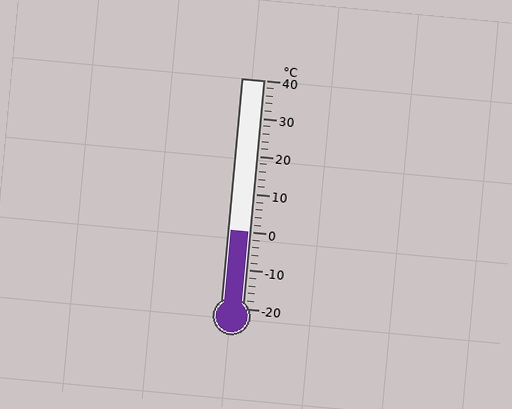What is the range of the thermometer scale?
The thermometer scale ranges from -20°C to 40°C.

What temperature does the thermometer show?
The thermometer shows approximately 0°C.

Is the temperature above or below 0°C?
The temperature is at 0°C.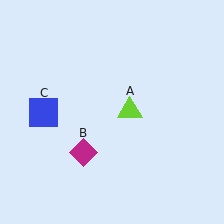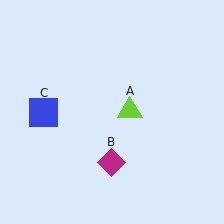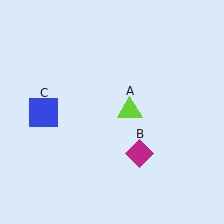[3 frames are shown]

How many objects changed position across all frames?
1 object changed position: magenta diamond (object B).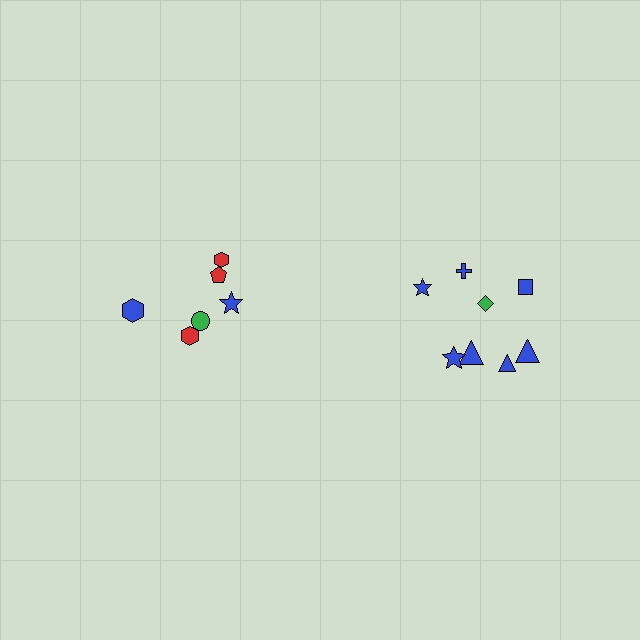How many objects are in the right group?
There are 8 objects.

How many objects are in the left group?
There are 6 objects.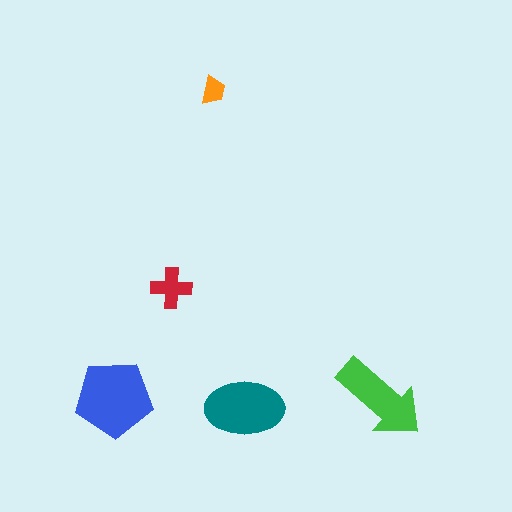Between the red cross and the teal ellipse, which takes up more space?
The teal ellipse.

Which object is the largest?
The blue pentagon.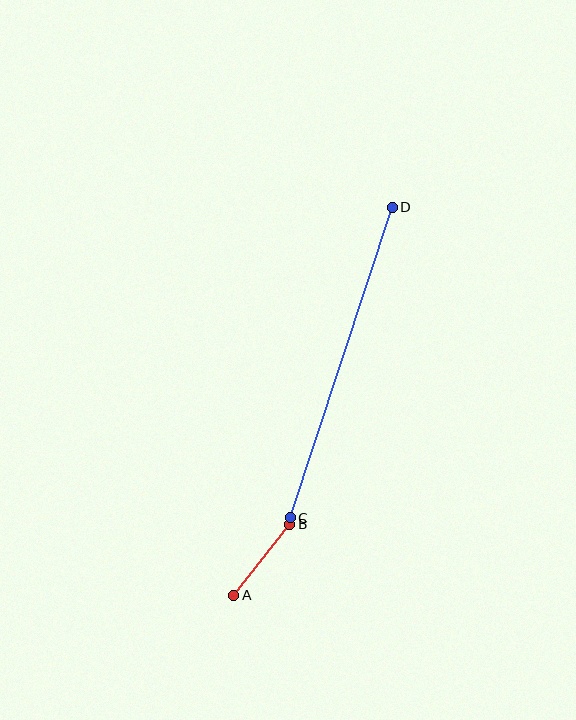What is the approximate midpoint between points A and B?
The midpoint is at approximately (262, 560) pixels.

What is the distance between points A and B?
The distance is approximately 91 pixels.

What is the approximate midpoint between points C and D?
The midpoint is at approximately (341, 363) pixels.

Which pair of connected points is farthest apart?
Points C and D are farthest apart.